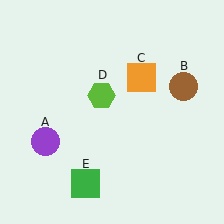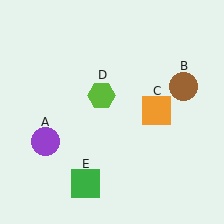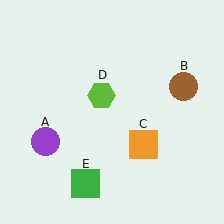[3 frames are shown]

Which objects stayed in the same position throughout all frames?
Purple circle (object A) and brown circle (object B) and lime hexagon (object D) and green square (object E) remained stationary.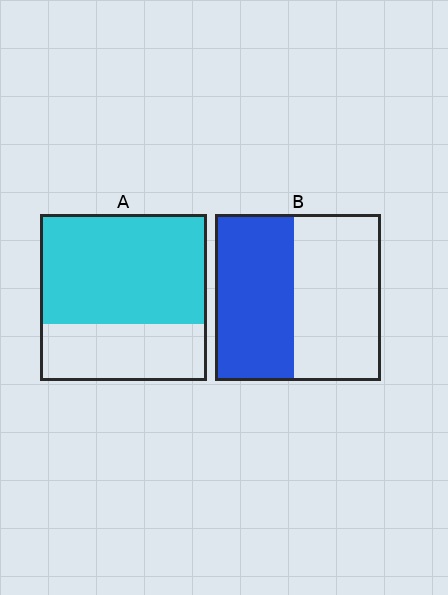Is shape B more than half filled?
Roughly half.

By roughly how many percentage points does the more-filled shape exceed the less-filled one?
By roughly 20 percentage points (A over B).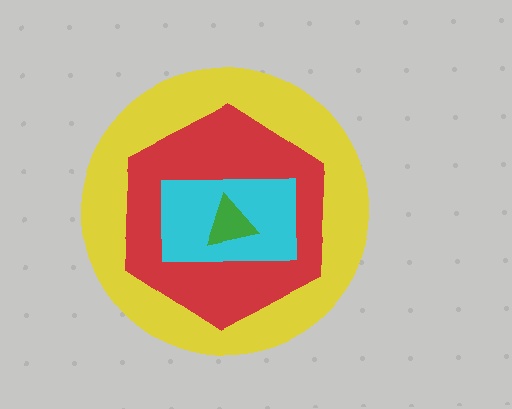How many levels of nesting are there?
4.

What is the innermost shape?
The green triangle.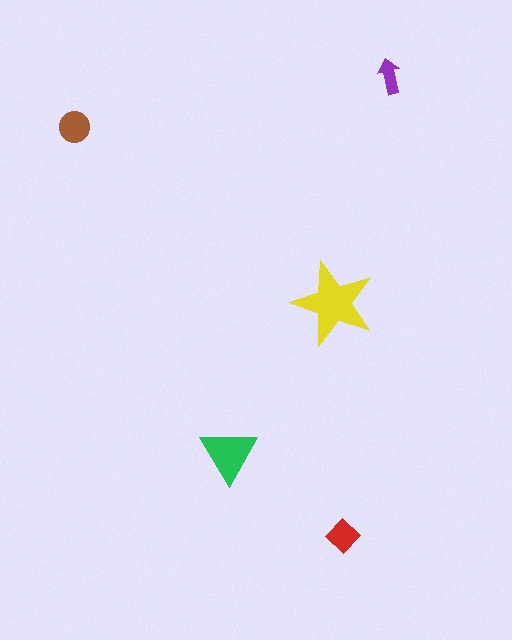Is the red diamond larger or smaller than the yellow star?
Smaller.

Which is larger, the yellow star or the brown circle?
The yellow star.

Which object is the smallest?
The purple arrow.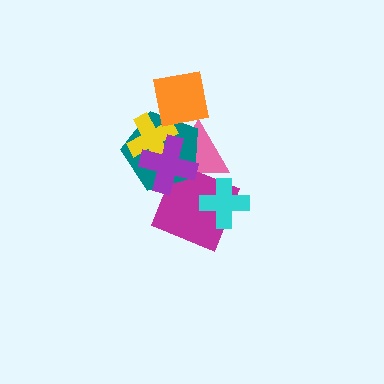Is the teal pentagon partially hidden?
Yes, it is partially covered by another shape.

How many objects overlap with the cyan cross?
2 objects overlap with the cyan cross.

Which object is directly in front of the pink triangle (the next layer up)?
The magenta diamond is directly in front of the pink triangle.